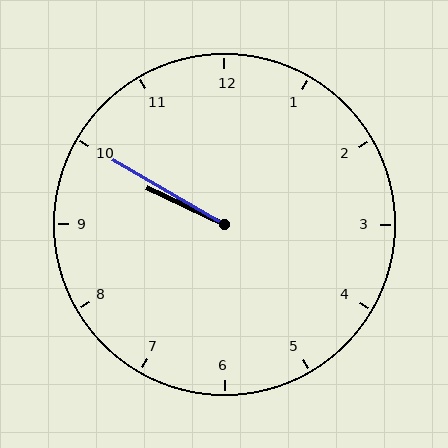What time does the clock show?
9:50.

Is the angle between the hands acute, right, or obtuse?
It is acute.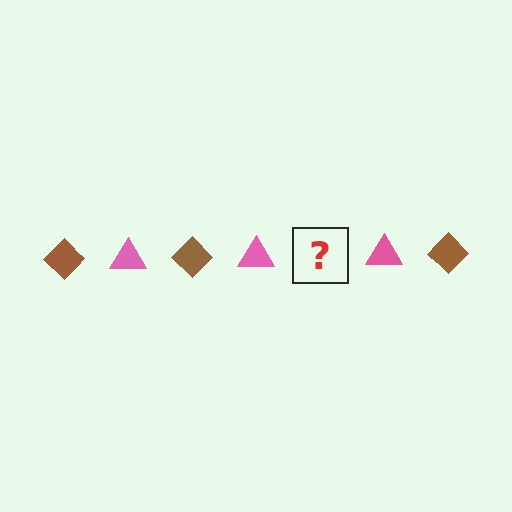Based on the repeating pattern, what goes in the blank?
The blank should be a brown diamond.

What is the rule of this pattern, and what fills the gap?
The rule is that the pattern alternates between brown diamond and pink triangle. The gap should be filled with a brown diamond.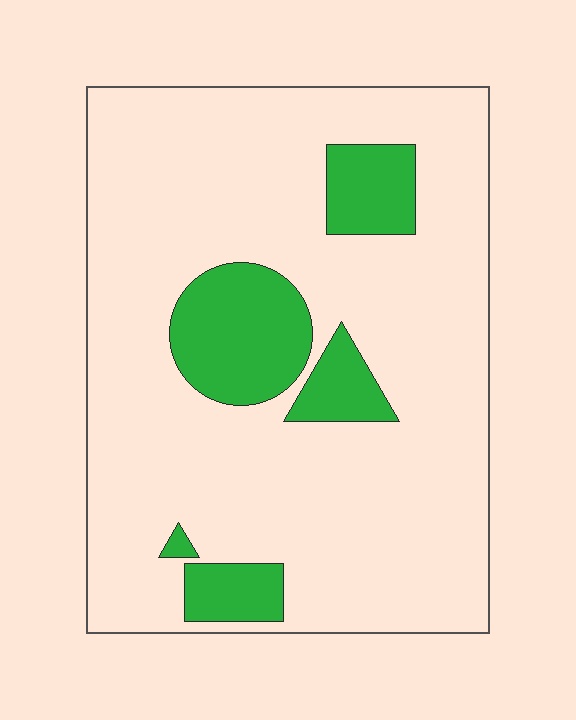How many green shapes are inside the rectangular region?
5.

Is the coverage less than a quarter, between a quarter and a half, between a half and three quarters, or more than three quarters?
Less than a quarter.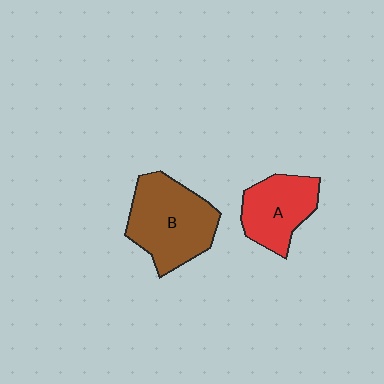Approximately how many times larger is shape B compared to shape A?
Approximately 1.4 times.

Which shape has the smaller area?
Shape A (red).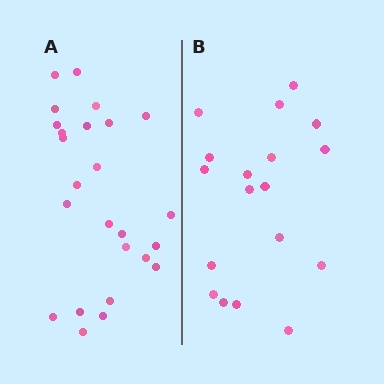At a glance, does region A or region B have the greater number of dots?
Region A (the left region) has more dots.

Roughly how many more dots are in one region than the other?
Region A has roughly 8 or so more dots than region B.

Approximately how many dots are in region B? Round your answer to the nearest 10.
About 20 dots. (The exact count is 18, which rounds to 20.)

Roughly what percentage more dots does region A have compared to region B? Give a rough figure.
About 40% more.